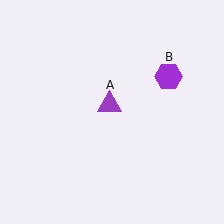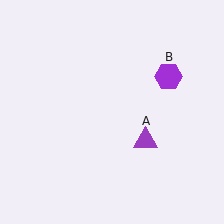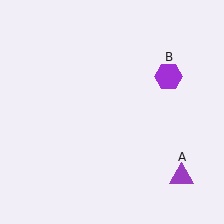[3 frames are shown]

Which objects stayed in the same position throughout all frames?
Purple hexagon (object B) remained stationary.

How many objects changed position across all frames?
1 object changed position: purple triangle (object A).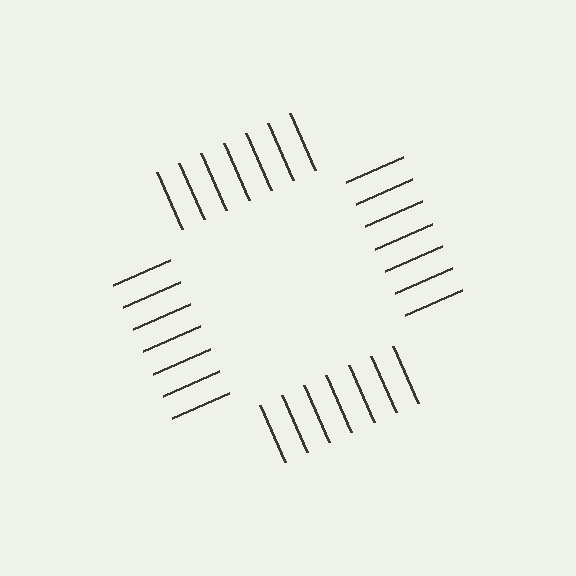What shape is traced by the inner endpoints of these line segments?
An illusory square — the line segments terminate on its edges but no continuous stroke is drawn.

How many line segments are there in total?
28 — 7 along each of the 4 edges.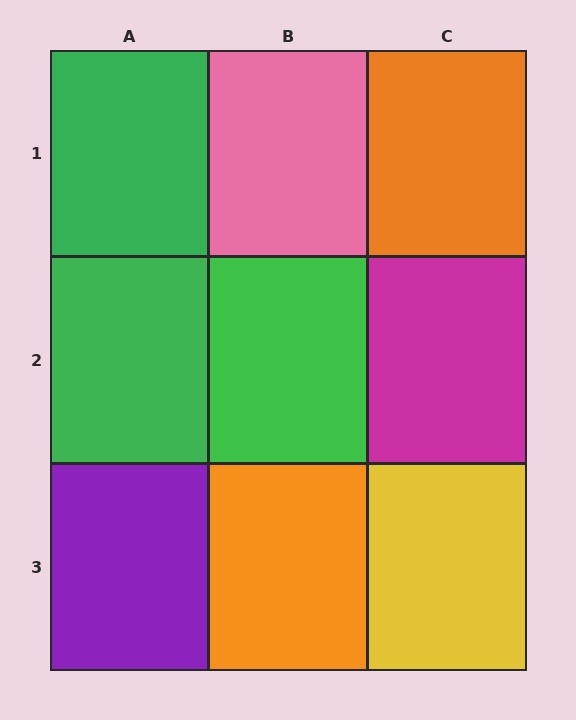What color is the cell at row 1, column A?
Green.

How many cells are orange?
2 cells are orange.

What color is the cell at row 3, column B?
Orange.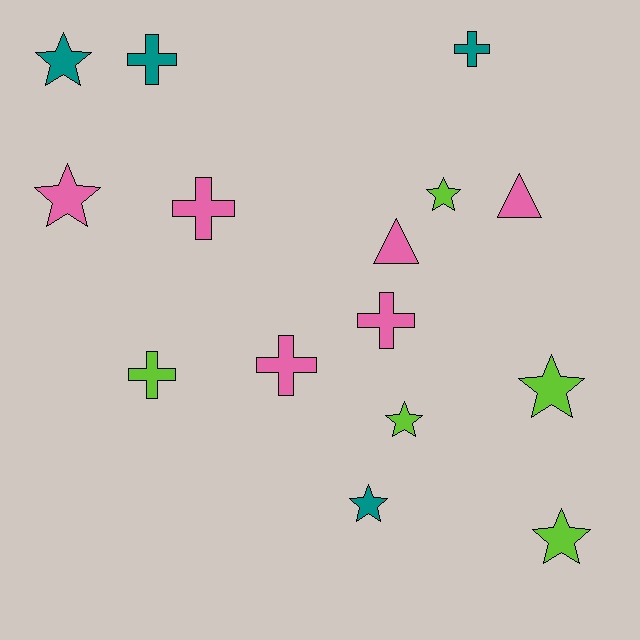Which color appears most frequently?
Pink, with 6 objects.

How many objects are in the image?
There are 15 objects.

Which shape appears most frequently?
Star, with 7 objects.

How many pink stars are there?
There is 1 pink star.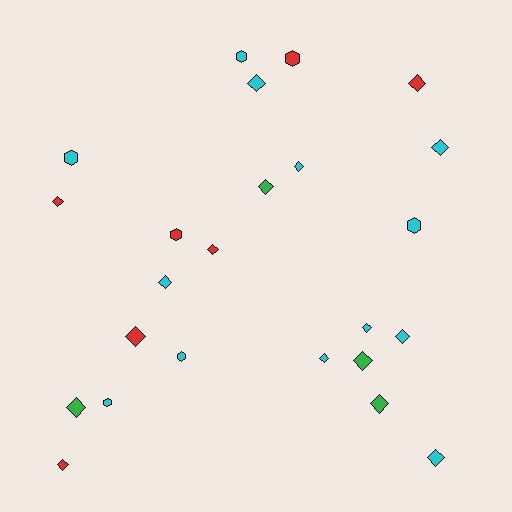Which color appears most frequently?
Cyan, with 13 objects.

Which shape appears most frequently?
Diamond, with 17 objects.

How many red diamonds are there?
There are 5 red diamonds.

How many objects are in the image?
There are 24 objects.